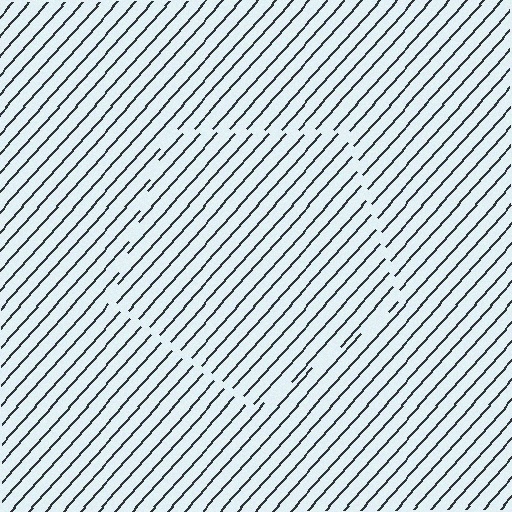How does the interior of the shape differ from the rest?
The interior of the shape contains the same grating, shifted by half a period — the contour is defined by the phase discontinuity where line-ends from the inner and outer gratings abut.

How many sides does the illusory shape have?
5 sides — the line-ends trace a pentagon.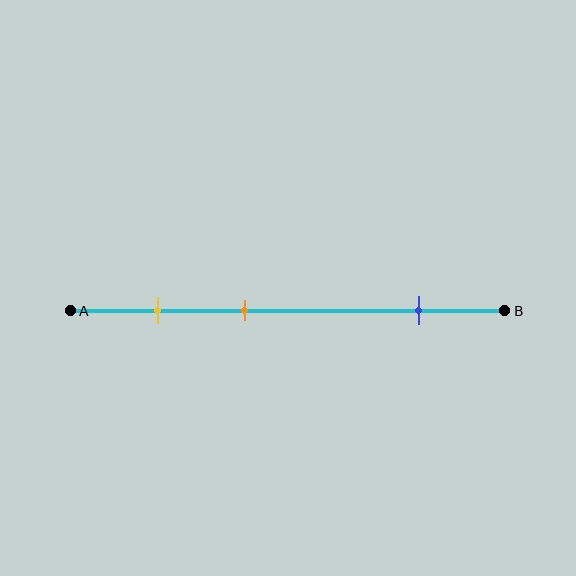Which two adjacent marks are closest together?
The yellow and orange marks are the closest adjacent pair.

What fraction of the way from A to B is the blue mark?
The blue mark is approximately 80% (0.8) of the way from A to B.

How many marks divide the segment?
There are 3 marks dividing the segment.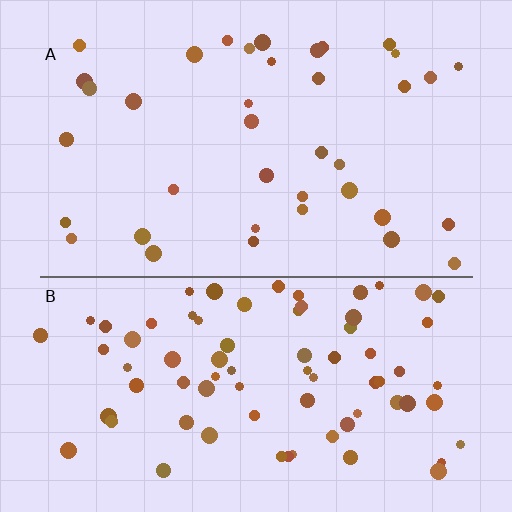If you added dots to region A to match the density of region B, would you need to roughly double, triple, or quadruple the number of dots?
Approximately double.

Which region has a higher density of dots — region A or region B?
B (the bottom).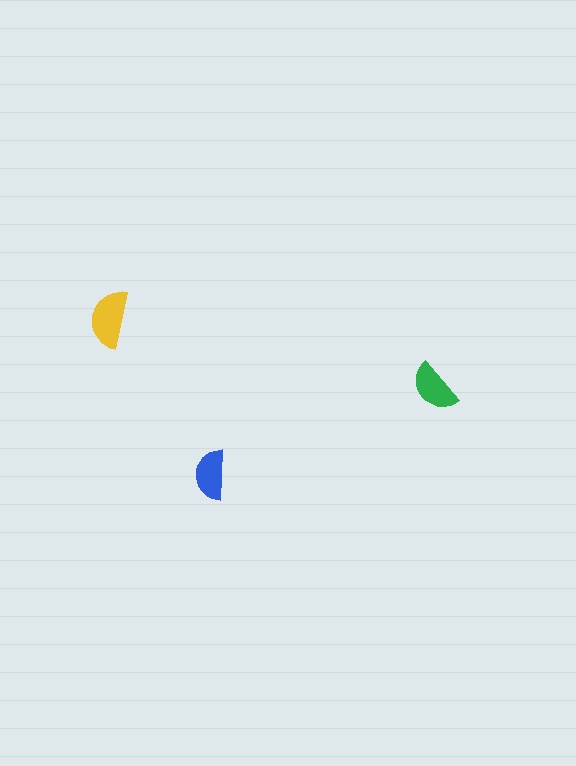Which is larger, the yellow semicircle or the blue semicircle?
The yellow one.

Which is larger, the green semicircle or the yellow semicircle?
The yellow one.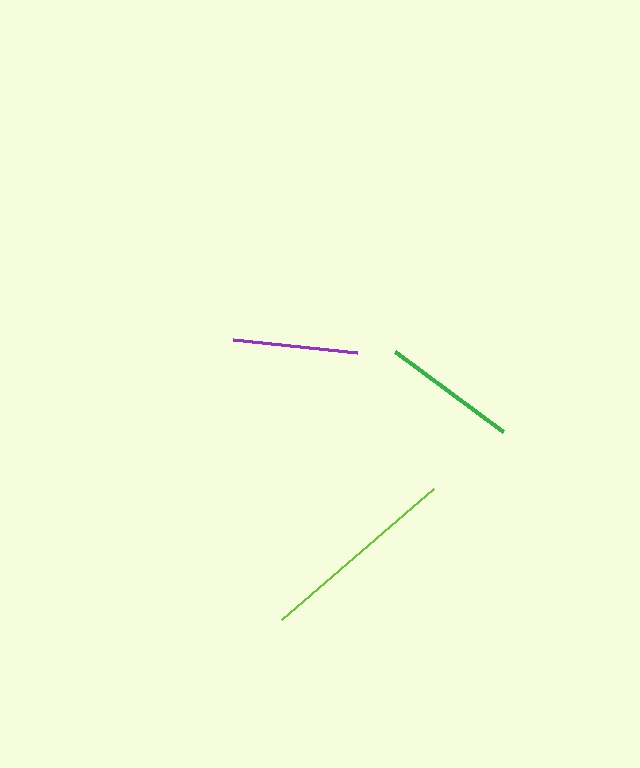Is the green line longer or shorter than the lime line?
The lime line is longer than the green line.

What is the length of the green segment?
The green segment is approximately 134 pixels long.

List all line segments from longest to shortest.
From longest to shortest: lime, green, purple.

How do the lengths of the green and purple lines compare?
The green and purple lines are approximately the same length.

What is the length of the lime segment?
The lime segment is approximately 201 pixels long.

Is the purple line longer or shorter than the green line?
The green line is longer than the purple line.